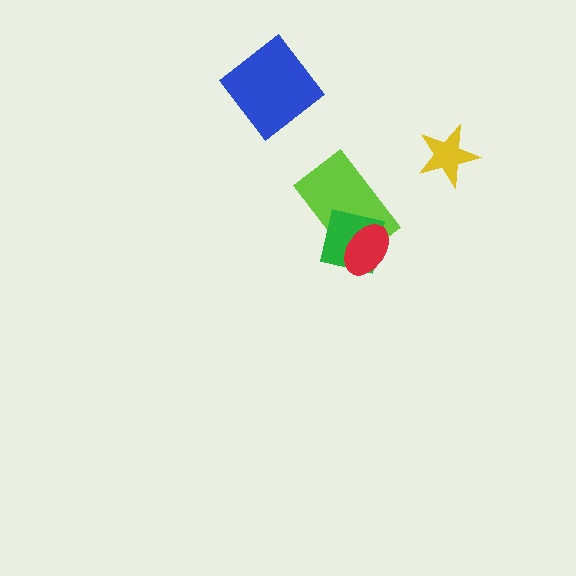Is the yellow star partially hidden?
No, no other shape covers it.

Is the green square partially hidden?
Yes, it is partially covered by another shape.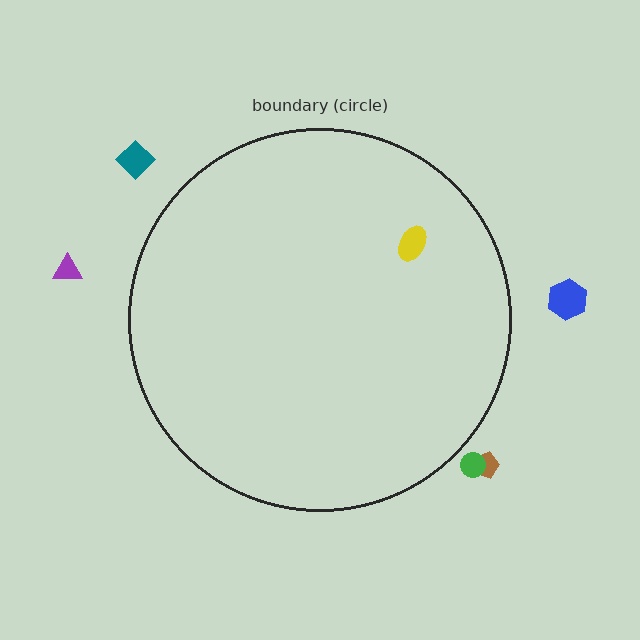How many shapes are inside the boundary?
1 inside, 5 outside.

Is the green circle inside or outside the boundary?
Outside.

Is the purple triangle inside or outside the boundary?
Outside.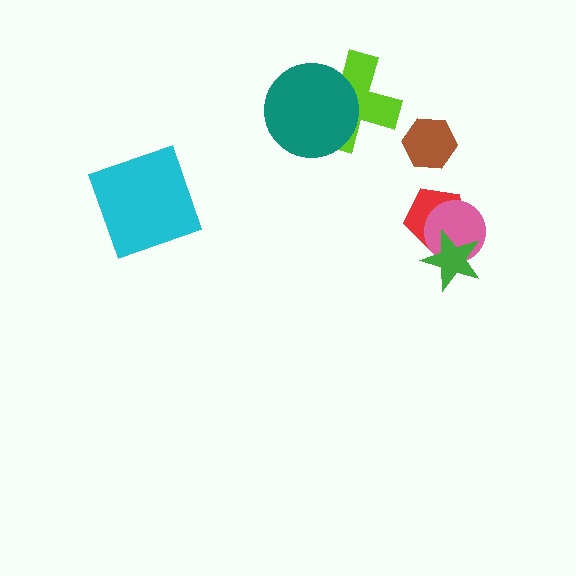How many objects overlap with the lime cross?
1 object overlaps with the lime cross.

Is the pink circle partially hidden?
Yes, it is partially covered by another shape.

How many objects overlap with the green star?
2 objects overlap with the green star.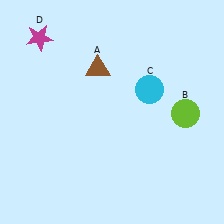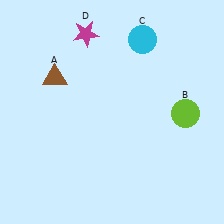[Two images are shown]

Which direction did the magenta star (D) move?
The magenta star (D) moved right.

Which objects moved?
The objects that moved are: the brown triangle (A), the cyan circle (C), the magenta star (D).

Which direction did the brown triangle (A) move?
The brown triangle (A) moved left.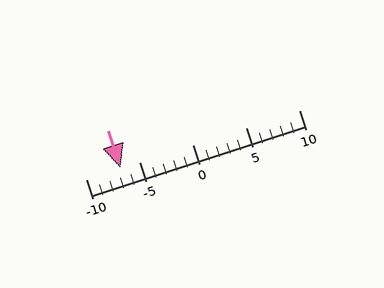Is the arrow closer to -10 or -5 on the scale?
The arrow is closer to -5.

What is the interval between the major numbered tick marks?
The major tick marks are spaced 5 units apart.